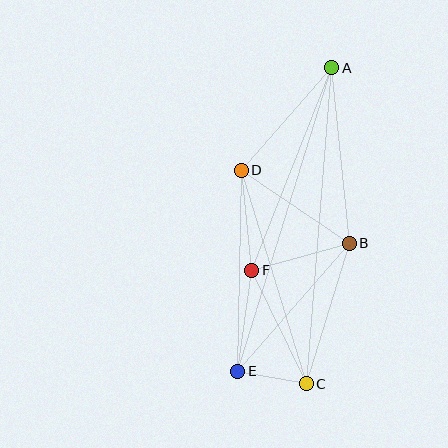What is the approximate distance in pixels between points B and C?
The distance between B and C is approximately 147 pixels.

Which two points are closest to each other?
Points C and E are closest to each other.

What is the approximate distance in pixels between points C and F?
The distance between C and F is approximately 126 pixels.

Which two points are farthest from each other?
Points A and E are farthest from each other.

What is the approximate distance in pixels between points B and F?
The distance between B and F is approximately 101 pixels.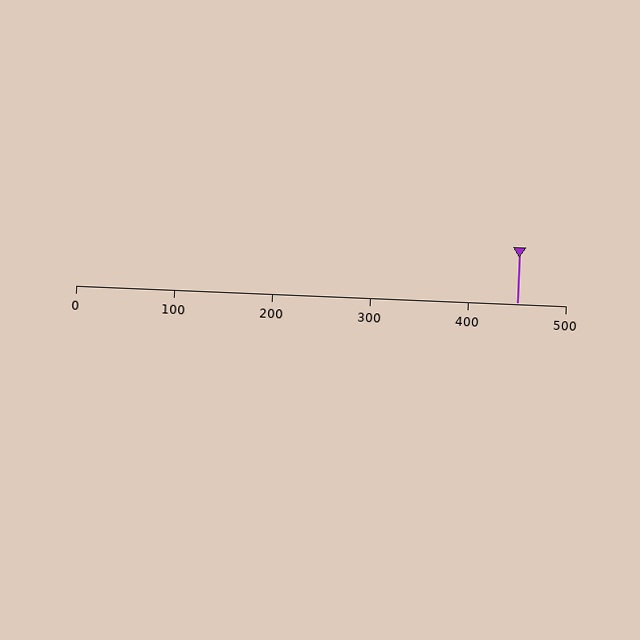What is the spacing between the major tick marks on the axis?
The major ticks are spaced 100 apart.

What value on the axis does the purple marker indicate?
The marker indicates approximately 450.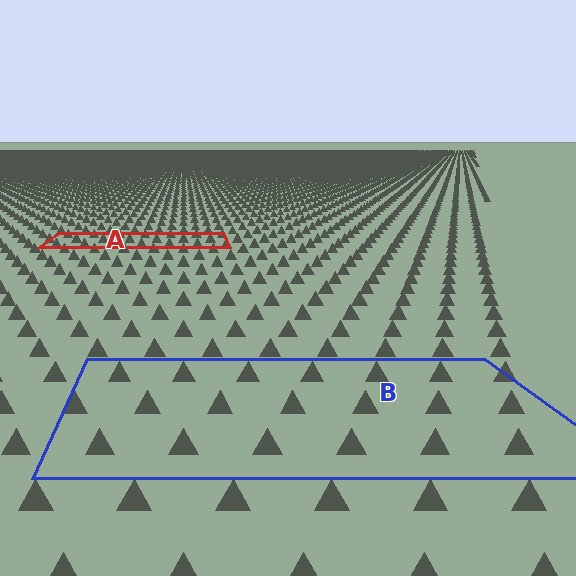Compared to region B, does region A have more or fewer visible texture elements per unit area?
Region A has more texture elements per unit area — they are packed more densely because it is farther away.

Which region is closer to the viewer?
Region B is closer. The texture elements there are larger and more spread out.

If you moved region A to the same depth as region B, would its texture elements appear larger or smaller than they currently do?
They would appear larger. At a closer depth, the same texture elements are projected at a bigger on-screen size.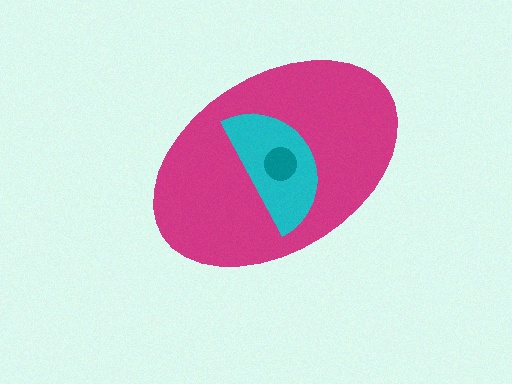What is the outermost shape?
The magenta ellipse.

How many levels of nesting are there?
3.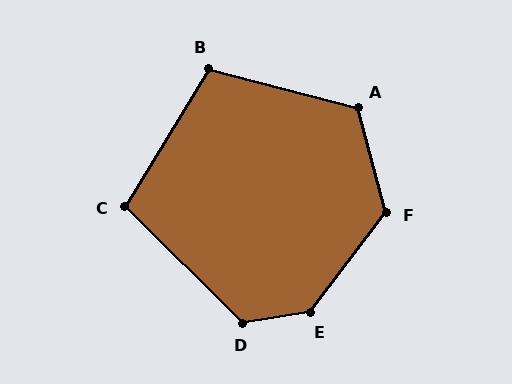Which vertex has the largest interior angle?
E, at approximately 136 degrees.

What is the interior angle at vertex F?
Approximately 127 degrees (obtuse).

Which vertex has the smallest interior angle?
C, at approximately 104 degrees.